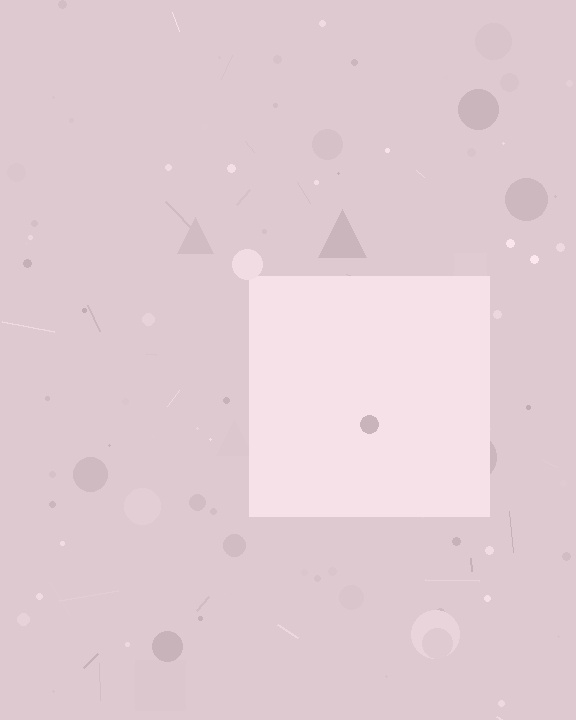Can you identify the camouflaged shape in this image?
The camouflaged shape is a square.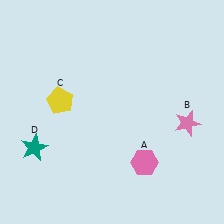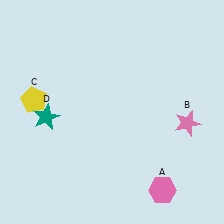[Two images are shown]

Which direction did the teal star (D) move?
The teal star (D) moved up.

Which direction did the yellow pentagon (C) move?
The yellow pentagon (C) moved left.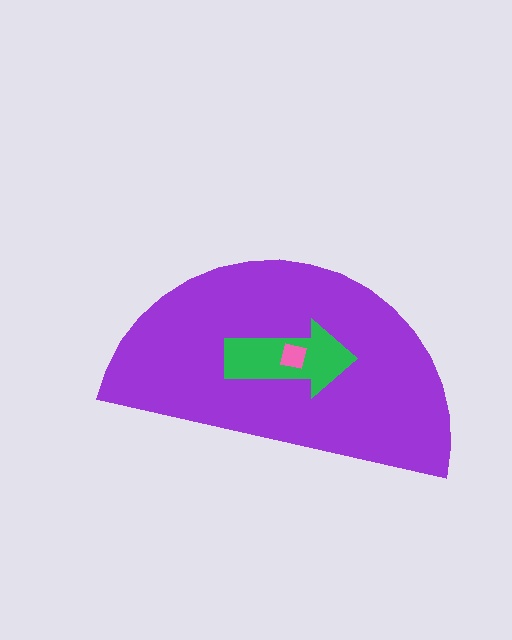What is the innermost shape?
The pink square.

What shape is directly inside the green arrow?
The pink square.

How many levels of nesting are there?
3.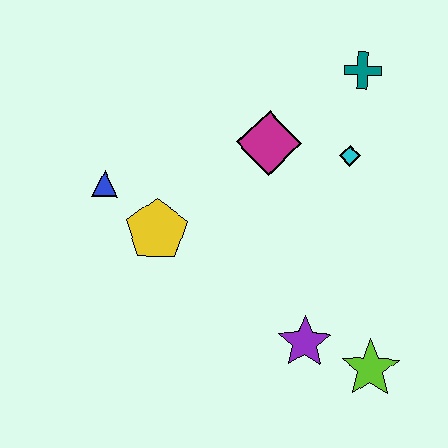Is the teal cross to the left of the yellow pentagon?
No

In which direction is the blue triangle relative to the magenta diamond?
The blue triangle is to the left of the magenta diamond.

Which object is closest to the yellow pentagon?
The blue triangle is closest to the yellow pentagon.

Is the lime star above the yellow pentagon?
No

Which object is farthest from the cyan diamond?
The blue triangle is farthest from the cyan diamond.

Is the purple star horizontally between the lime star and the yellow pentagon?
Yes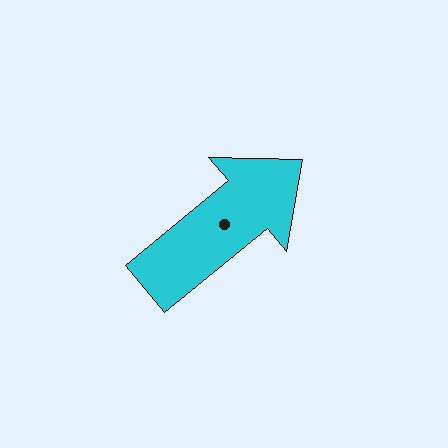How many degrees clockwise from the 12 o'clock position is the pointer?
Approximately 51 degrees.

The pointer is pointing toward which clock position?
Roughly 2 o'clock.